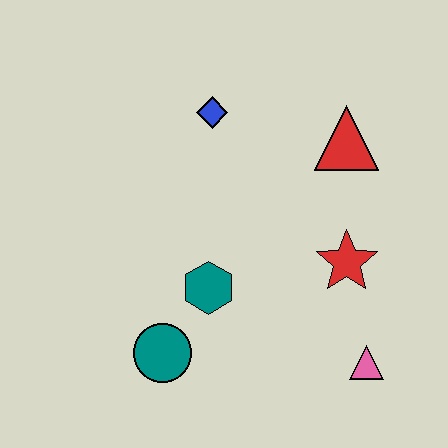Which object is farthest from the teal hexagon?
The red triangle is farthest from the teal hexagon.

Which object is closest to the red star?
The pink triangle is closest to the red star.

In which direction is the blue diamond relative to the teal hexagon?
The blue diamond is above the teal hexagon.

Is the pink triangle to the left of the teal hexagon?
No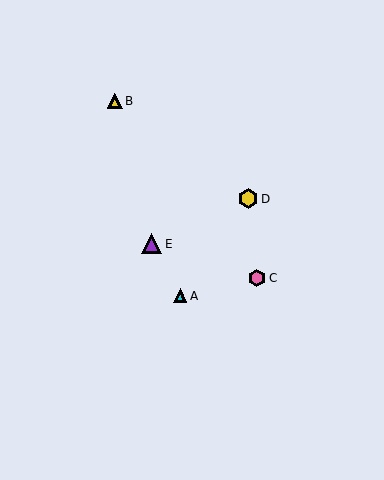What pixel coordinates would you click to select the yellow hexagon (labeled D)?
Click at (248, 199) to select the yellow hexagon D.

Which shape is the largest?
The purple triangle (labeled E) is the largest.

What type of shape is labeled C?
Shape C is a pink hexagon.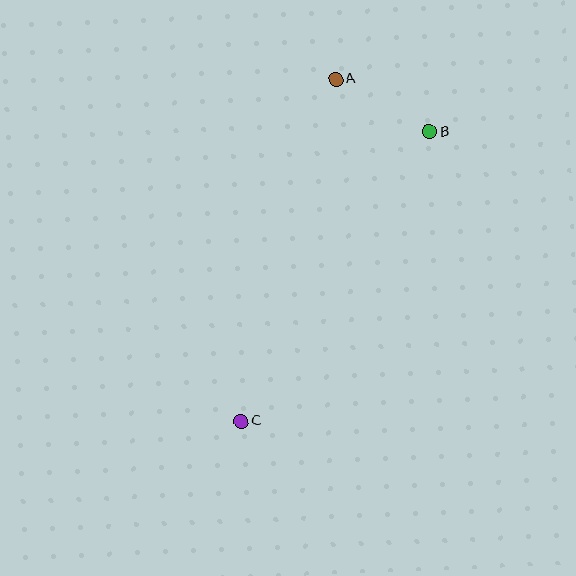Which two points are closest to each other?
Points A and B are closest to each other.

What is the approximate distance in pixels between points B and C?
The distance between B and C is approximately 345 pixels.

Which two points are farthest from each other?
Points A and C are farthest from each other.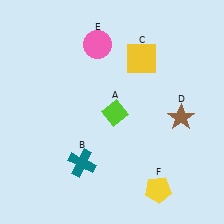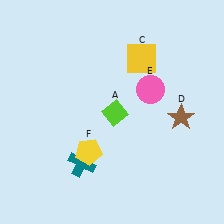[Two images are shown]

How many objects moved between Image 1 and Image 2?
2 objects moved between the two images.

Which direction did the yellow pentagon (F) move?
The yellow pentagon (F) moved left.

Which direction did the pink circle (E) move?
The pink circle (E) moved right.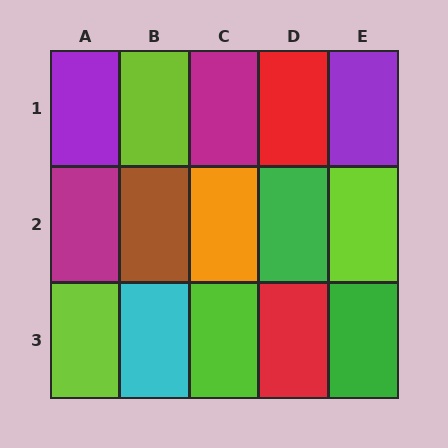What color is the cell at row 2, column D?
Green.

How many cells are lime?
4 cells are lime.